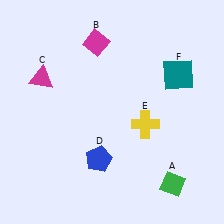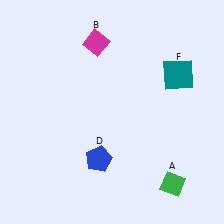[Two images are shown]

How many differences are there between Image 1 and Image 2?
There are 2 differences between the two images.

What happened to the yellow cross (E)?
The yellow cross (E) was removed in Image 2. It was in the bottom-right area of Image 1.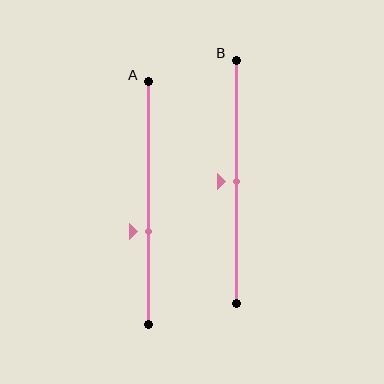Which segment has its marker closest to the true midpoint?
Segment B has its marker closest to the true midpoint.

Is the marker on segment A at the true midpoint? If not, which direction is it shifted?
No, the marker on segment A is shifted downward by about 12% of the segment length.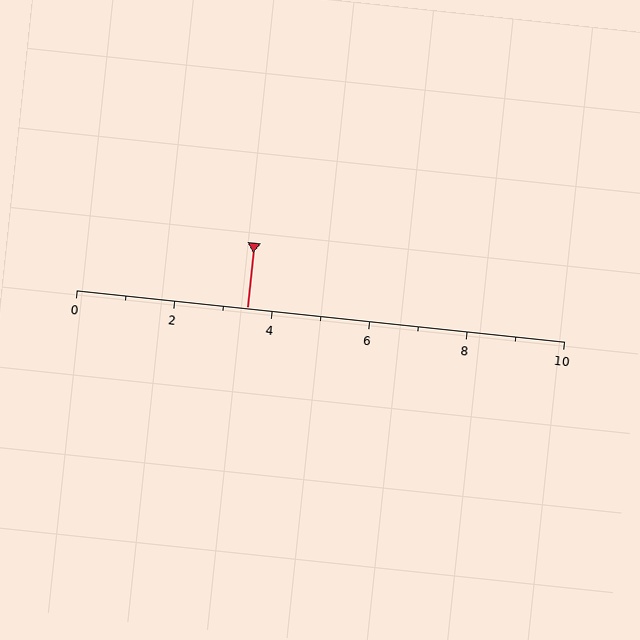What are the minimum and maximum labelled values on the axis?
The axis runs from 0 to 10.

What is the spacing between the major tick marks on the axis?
The major ticks are spaced 2 apart.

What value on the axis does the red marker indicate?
The marker indicates approximately 3.5.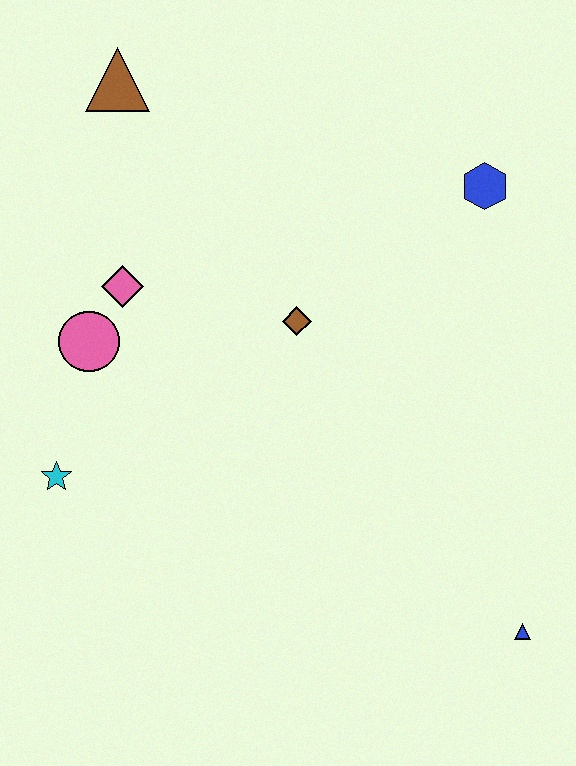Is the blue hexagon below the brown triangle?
Yes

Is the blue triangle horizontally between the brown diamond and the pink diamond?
No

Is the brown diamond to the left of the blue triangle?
Yes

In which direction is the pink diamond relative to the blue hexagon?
The pink diamond is to the left of the blue hexagon.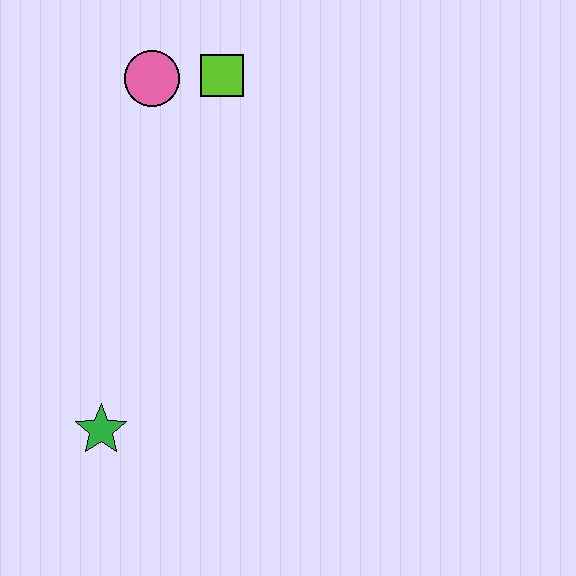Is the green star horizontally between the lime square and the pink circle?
No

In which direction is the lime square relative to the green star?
The lime square is above the green star.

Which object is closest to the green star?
The pink circle is closest to the green star.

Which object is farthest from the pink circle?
The green star is farthest from the pink circle.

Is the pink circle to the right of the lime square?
No